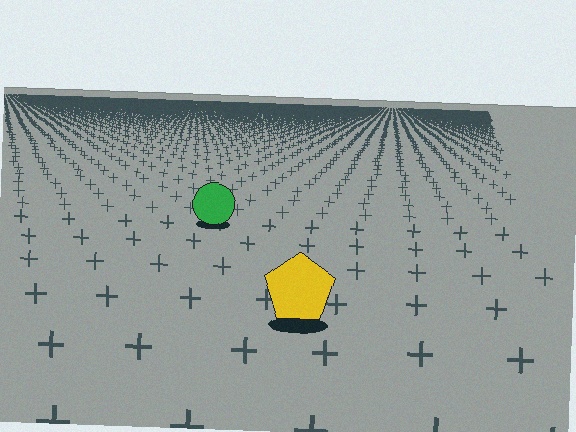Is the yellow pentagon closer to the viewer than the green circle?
Yes. The yellow pentagon is closer — you can tell from the texture gradient: the ground texture is coarser near it.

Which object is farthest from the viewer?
The green circle is farthest from the viewer. It appears smaller and the ground texture around it is denser.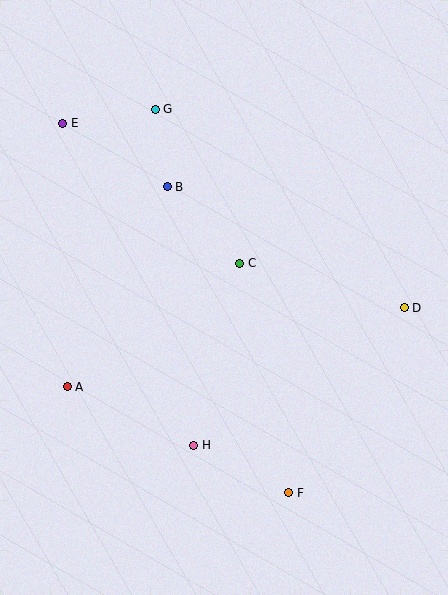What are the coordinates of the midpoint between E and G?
The midpoint between E and G is at (109, 116).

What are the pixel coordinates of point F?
Point F is at (289, 493).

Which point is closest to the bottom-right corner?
Point F is closest to the bottom-right corner.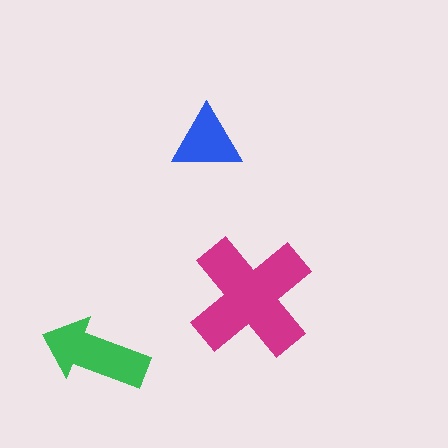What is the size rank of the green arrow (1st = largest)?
2nd.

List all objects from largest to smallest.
The magenta cross, the green arrow, the blue triangle.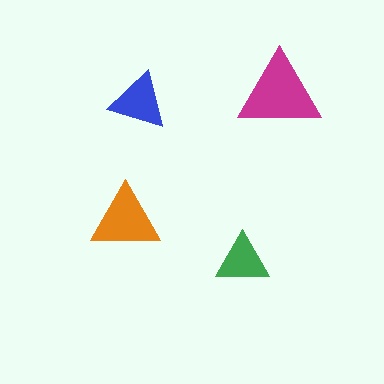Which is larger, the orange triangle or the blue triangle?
The orange one.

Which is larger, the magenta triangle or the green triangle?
The magenta one.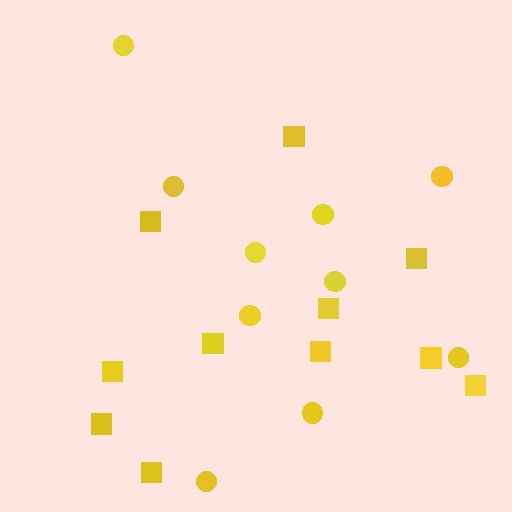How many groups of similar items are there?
There are 2 groups: one group of circles (10) and one group of squares (11).